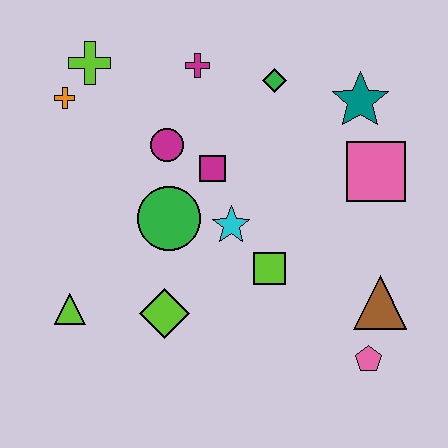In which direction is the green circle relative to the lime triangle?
The green circle is to the right of the lime triangle.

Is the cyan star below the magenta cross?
Yes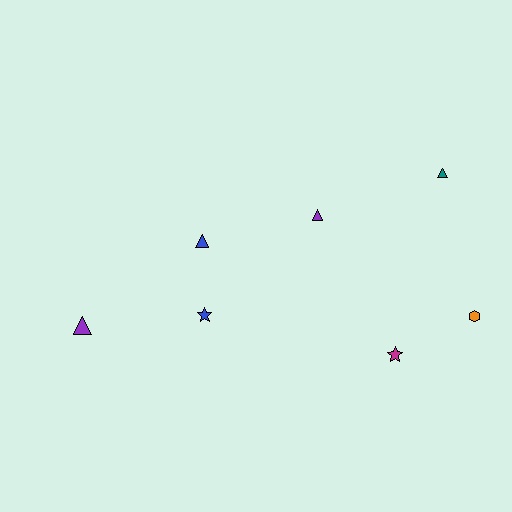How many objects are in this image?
There are 7 objects.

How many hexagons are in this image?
There is 1 hexagon.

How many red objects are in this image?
There are no red objects.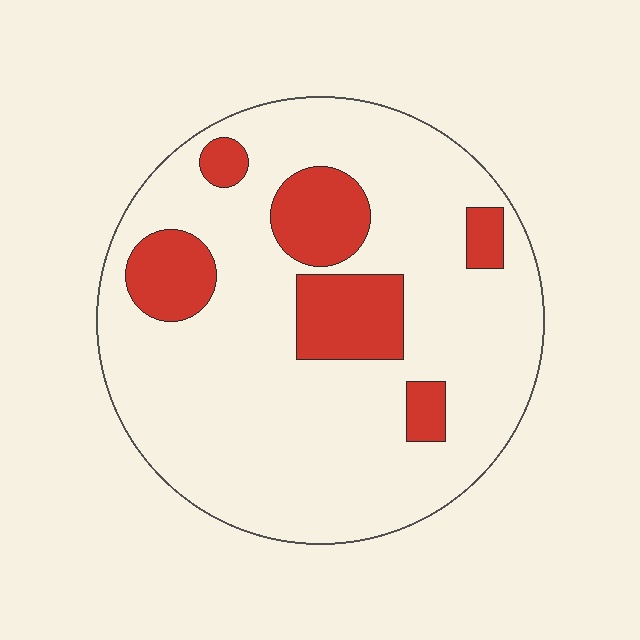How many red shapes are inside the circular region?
6.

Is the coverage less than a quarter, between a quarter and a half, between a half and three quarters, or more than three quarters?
Less than a quarter.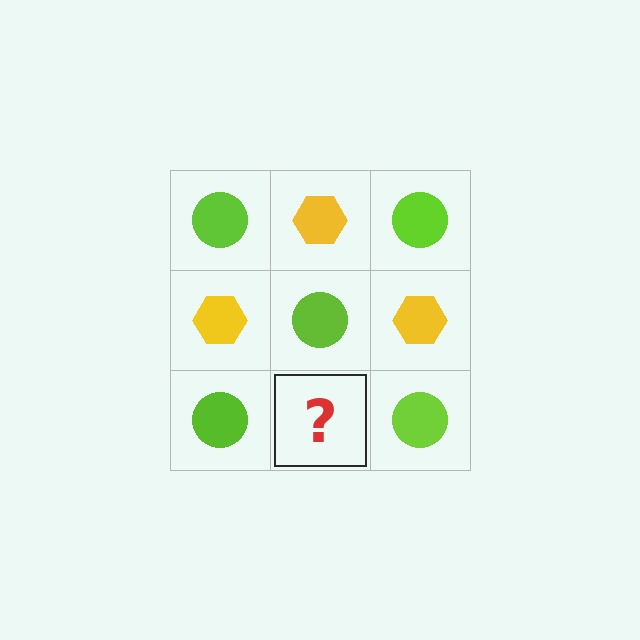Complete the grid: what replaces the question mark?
The question mark should be replaced with a yellow hexagon.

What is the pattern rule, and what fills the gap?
The rule is that it alternates lime circle and yellow hexagon in a checkerboard pattern. The gap should be filled with a yellow hexagon.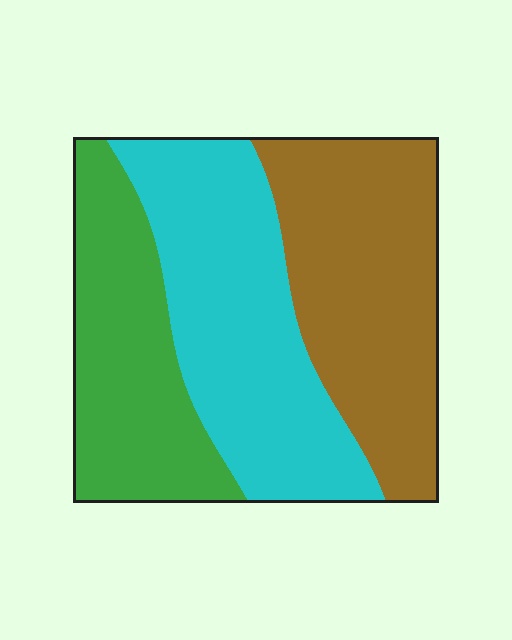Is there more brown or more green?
Brown.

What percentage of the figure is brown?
Brown takes up between a quarter and a half of the figure.